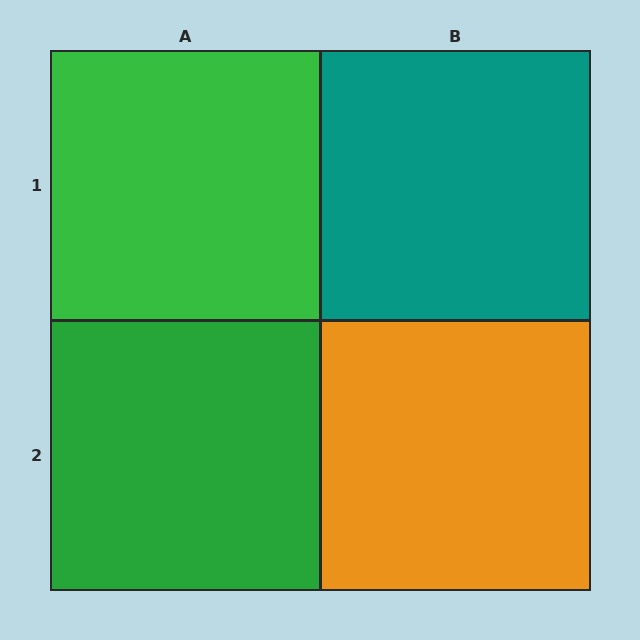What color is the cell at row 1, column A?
Green.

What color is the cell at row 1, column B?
Teal.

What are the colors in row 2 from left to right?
Green, orange.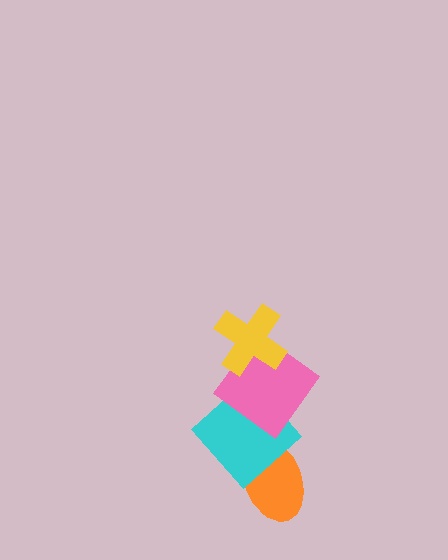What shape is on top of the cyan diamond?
The pink diamond is on top of the cyan diamond.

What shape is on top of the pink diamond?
The yellow cross is on top of the pink diamond.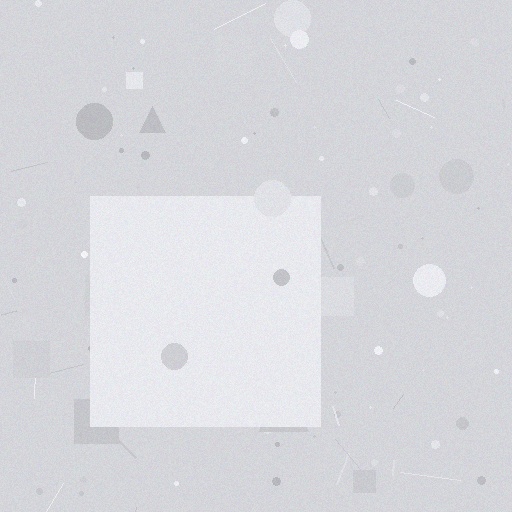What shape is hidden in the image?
A square is hidden in the image.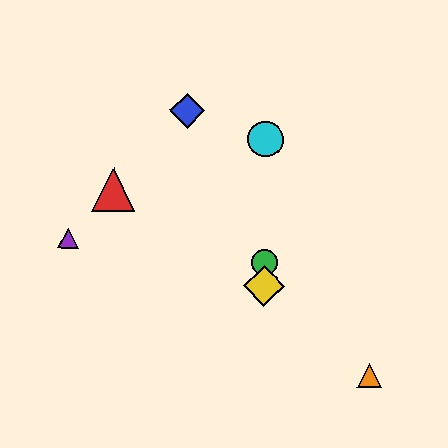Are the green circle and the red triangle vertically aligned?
No, the green circle is at x≈264 and the red triangle is at x≈113.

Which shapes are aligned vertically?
The green circle, the yellow diamond, the cyan circle are aligned vertically.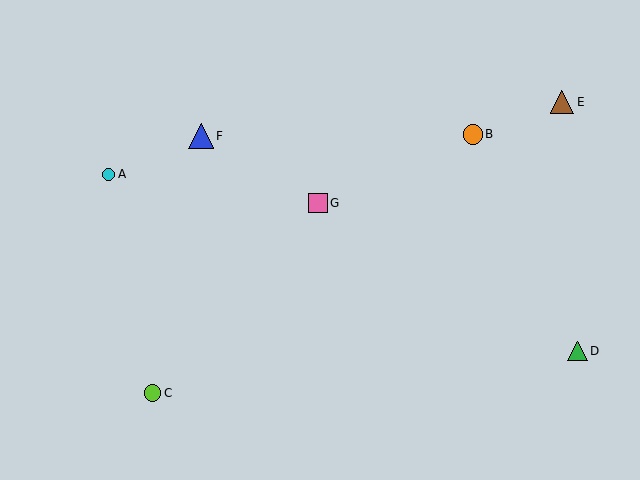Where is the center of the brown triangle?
The center of the brown triangle is at (562, 102).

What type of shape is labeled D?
Shape D is a green triangle.